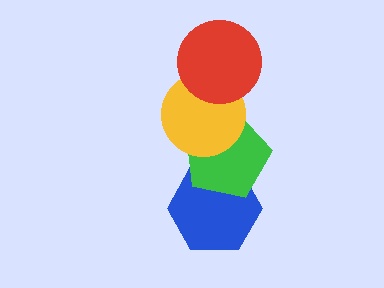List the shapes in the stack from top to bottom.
From top to bottom: the red circle, the yellow circle, the green pentagon, the blue hexagon.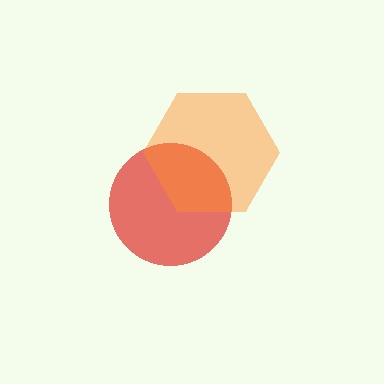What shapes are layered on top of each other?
The layered shapes are: a red circle, an orange hexagon.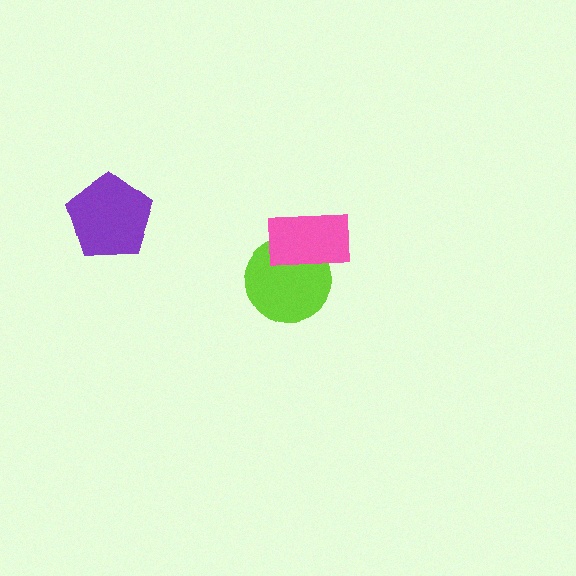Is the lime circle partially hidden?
Yes, it is partially covered by another shape.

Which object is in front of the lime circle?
The pink rectangle is in front of the lime circle.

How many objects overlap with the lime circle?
1 object overlaps with the lime circle.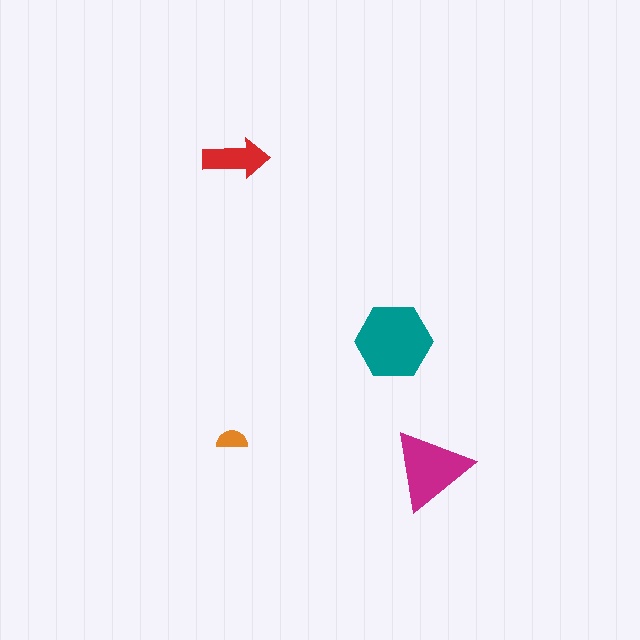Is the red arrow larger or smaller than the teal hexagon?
Smaller.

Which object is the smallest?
The orange semicircle.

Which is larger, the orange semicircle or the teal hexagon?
The teal hexagon.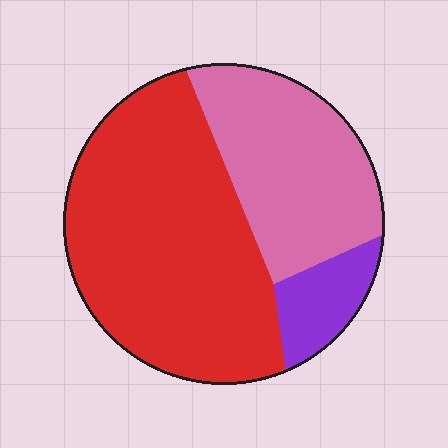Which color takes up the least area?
Purple, at roughly 10%.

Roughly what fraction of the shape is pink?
Pink takes up between a sixth and a third of the shape.